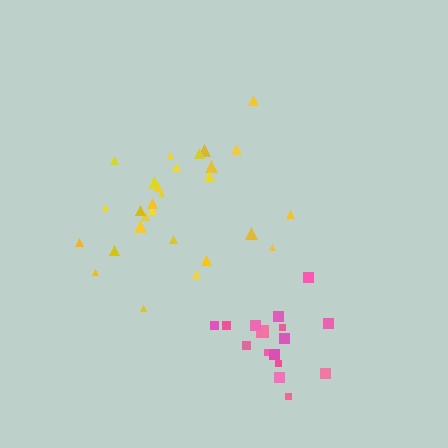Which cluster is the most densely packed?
Pink.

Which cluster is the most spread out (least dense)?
Yellow.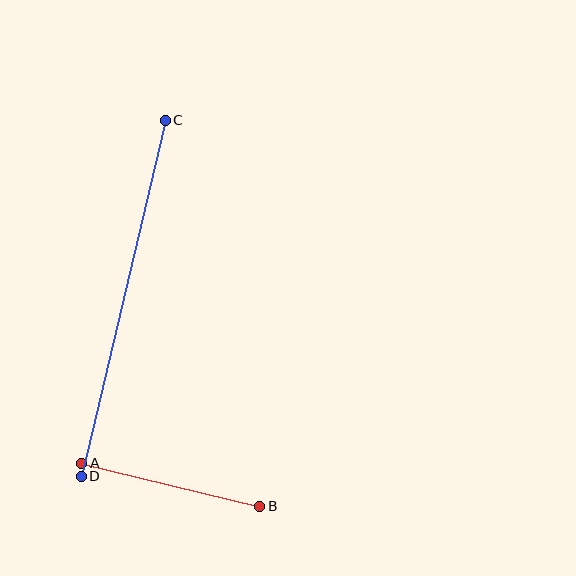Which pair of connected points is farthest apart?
Points C and D are farthest apart.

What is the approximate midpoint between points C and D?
The midpoint is at approximately (123, 298) pixels.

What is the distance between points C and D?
The distance is approximately 366 pixels.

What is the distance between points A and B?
The distance is approximately 183 pixels.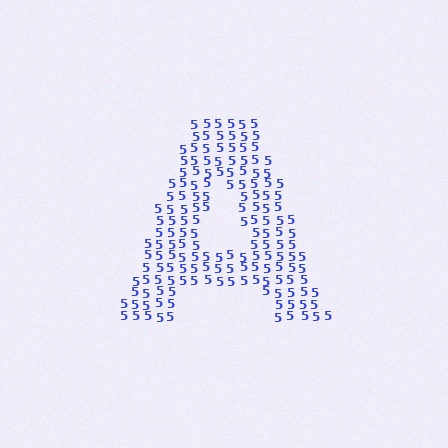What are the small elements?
The small elements are digit 5's.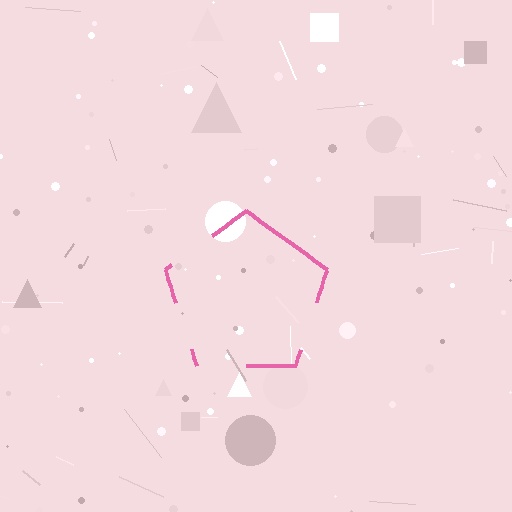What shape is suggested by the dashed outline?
The dashed outline suggests a pentagon.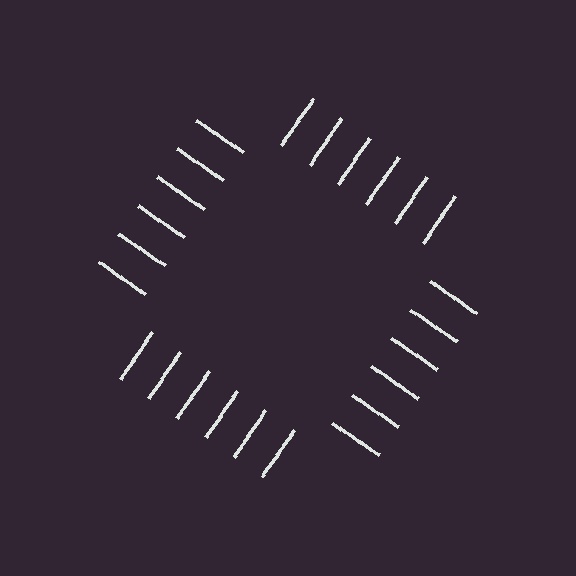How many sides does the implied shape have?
4 sides — the line-ends trace a square.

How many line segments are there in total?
24 — 6 along each of the 4 edges.